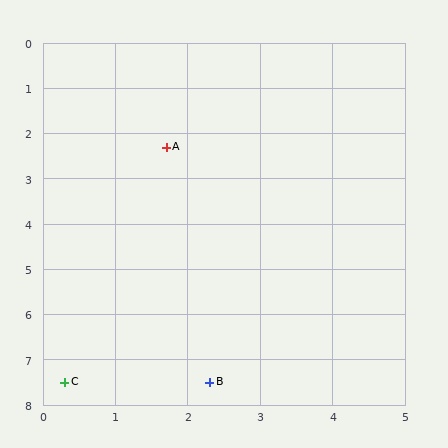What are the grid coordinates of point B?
Point B is at approximately (2.3, 7.5).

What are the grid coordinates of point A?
Point A is at approximately (1.7, 2.3).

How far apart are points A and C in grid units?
Points A and C are about 5.4 grid units apart.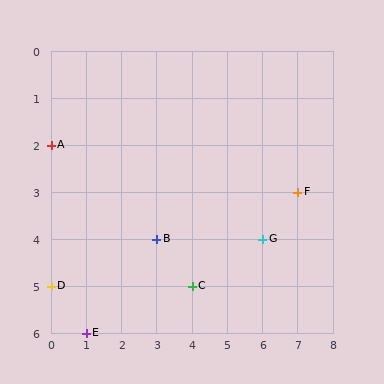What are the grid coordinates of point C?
Point C is at grid coordinates (4, 5).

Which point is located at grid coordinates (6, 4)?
Point G is at (6, 4).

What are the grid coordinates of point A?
Point A is at grid coordinates (0, 2).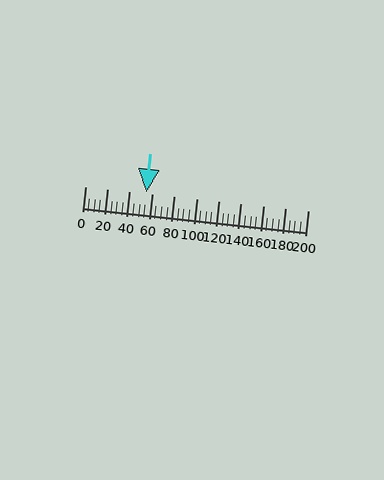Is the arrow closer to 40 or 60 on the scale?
The arrow is closer to 60.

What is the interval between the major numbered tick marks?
The major tick marks are spaced 20 units apart.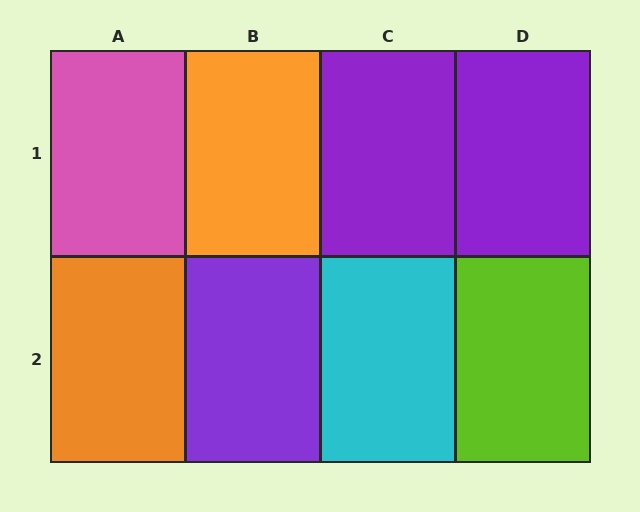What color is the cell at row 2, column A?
Orange.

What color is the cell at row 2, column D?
Lime.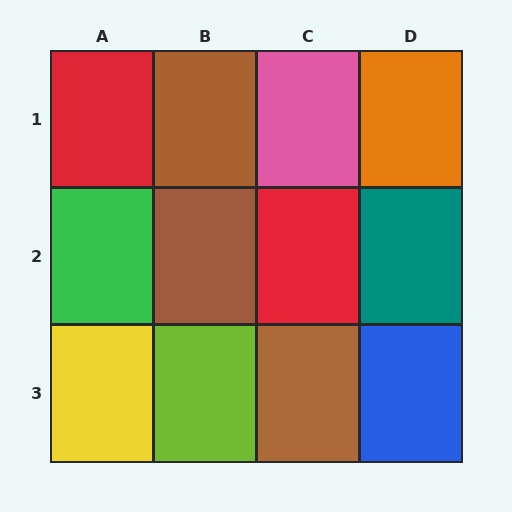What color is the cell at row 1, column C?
Pink.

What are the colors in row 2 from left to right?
Green, brown, red, teal.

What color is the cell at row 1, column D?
Orange.